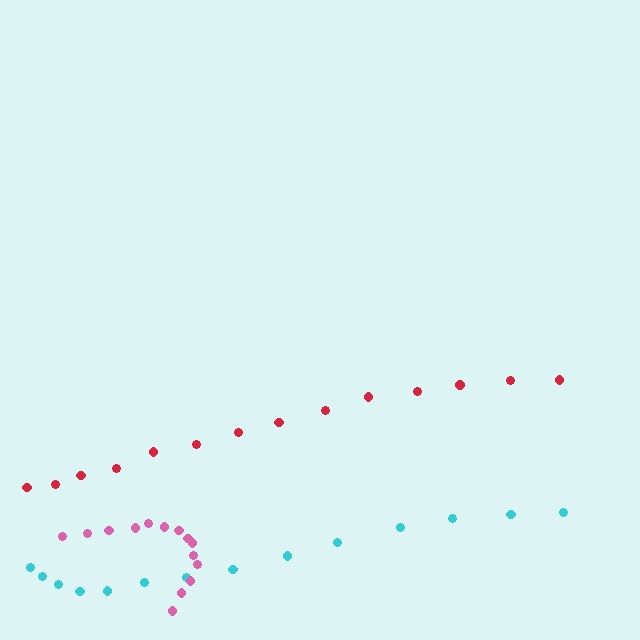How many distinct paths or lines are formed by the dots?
There are 3 distinct paths.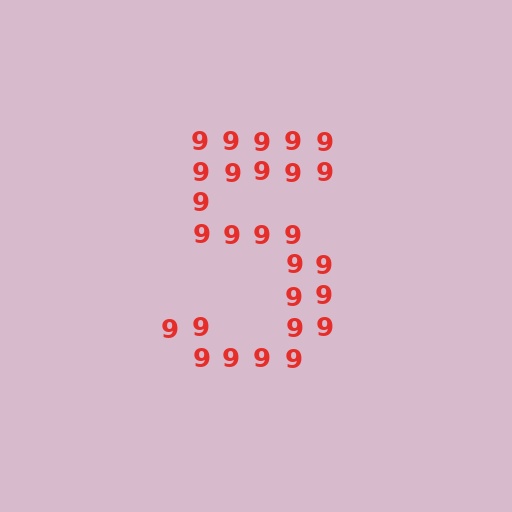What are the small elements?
The small elements are digit 9's.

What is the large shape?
The large shape is the digit 5.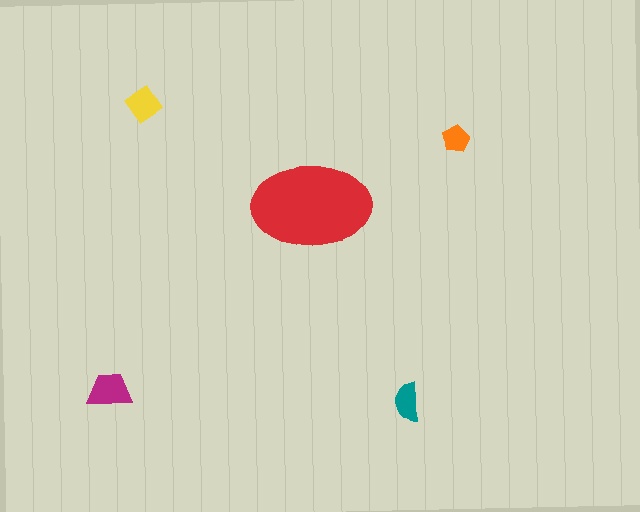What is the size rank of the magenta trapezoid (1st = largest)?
2nd.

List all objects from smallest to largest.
The orange pentagon, the teal semicircle, the yellow diamond, the magenta trapezoid, the red ellipse.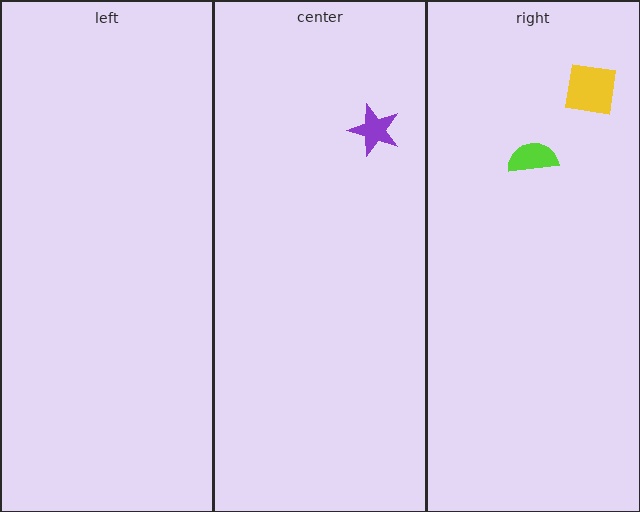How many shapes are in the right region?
2.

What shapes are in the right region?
The lime semicircle, the yellow square.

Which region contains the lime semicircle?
The right region.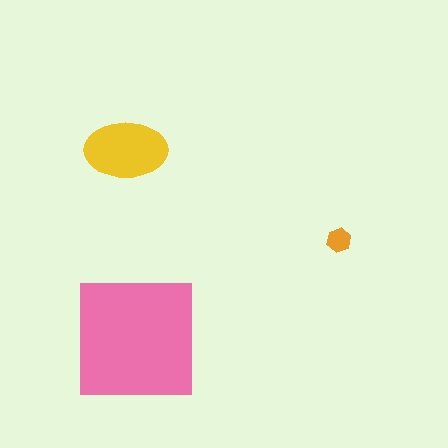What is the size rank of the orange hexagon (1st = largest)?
3rd.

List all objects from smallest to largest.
The orange hexagon, the yellow ellipse, the pink square.